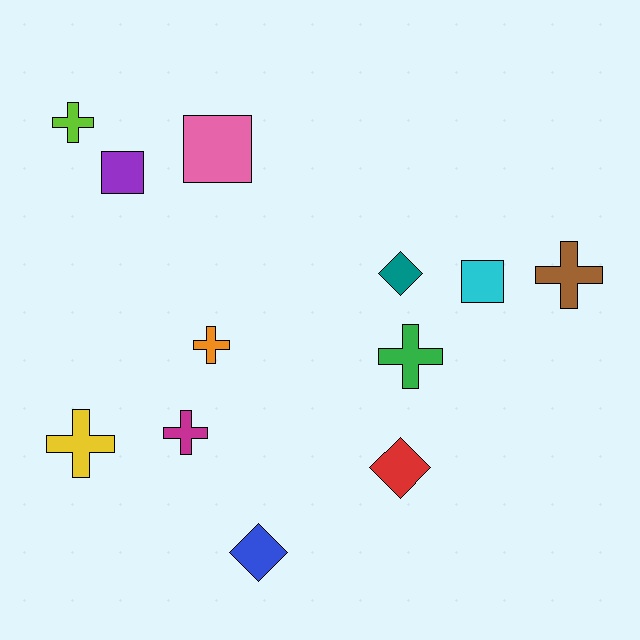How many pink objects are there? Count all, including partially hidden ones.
There is 1 pink object.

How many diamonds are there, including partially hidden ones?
There are 3 diamonds.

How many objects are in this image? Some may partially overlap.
There are 12 objects.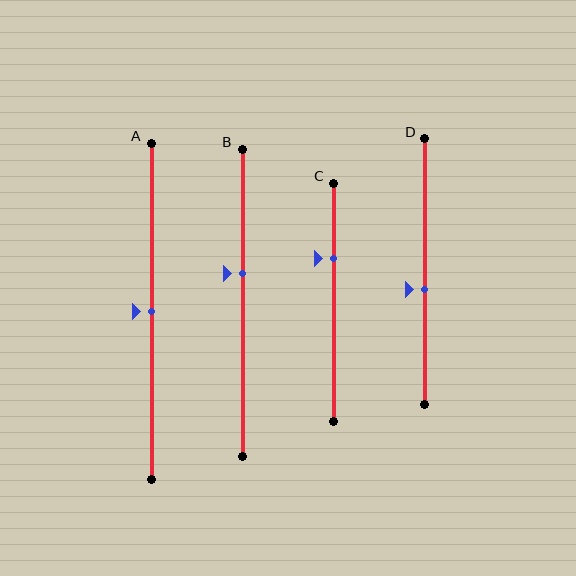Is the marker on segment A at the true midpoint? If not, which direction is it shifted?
Yes, the marker on segment A is at the true midpoint.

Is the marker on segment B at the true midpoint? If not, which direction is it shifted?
No, the marker on segment B is shifted upward by about 10% of the segment length.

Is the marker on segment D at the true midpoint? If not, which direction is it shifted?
No, the marker on segment D is shifted downward by about 7% of the segment length.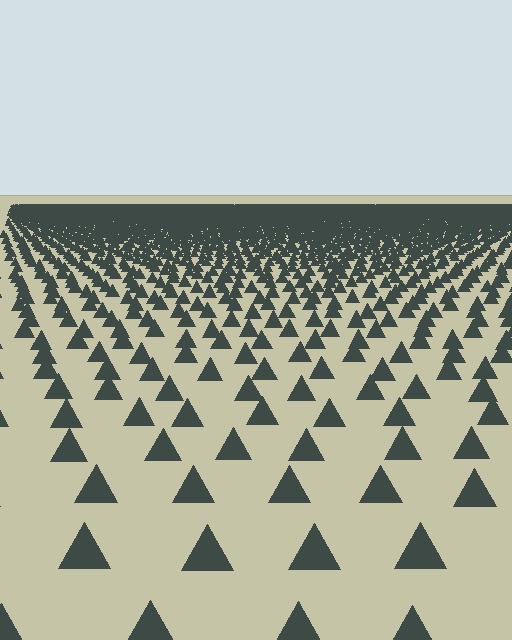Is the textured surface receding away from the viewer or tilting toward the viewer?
The surface is receding away from the viewer. Texture elements get smaller and denser toward the top.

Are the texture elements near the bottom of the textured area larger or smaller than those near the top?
Larger. Near the bottom, elements are closer to the viewer and appear at a bigger on-screen size.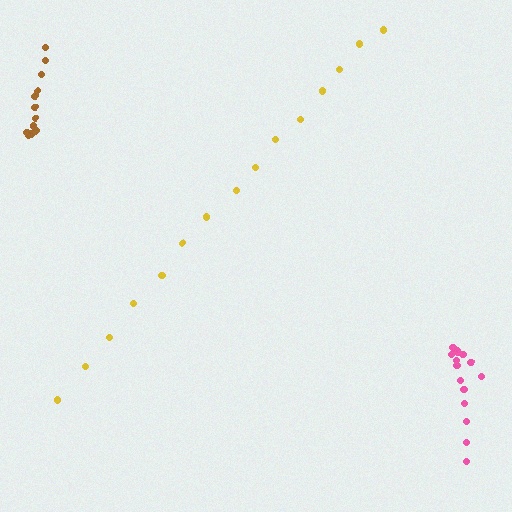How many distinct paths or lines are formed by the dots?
There are 3 distinct paths.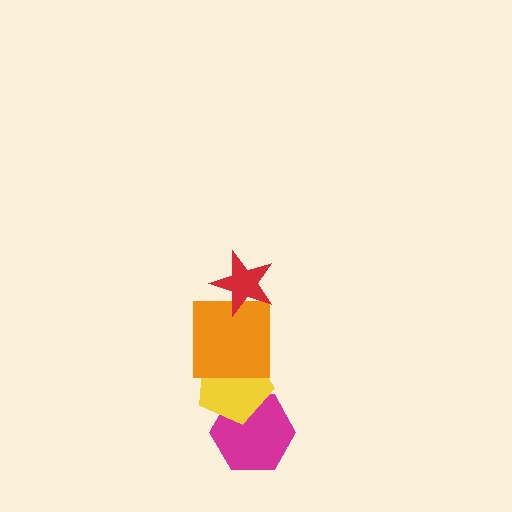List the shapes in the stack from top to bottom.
From top to bottom: the red star, the orange square, the yellow pentagon, the magenta hexagon.